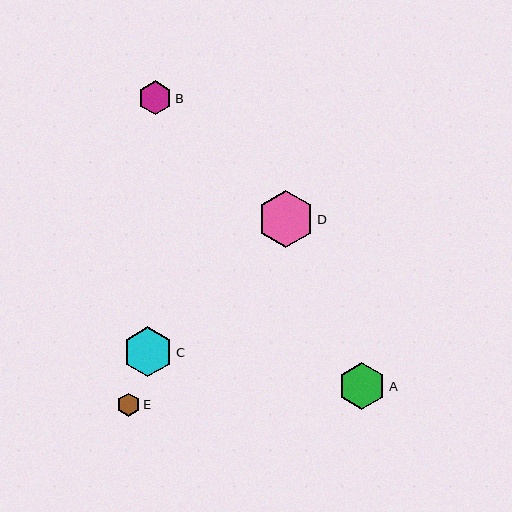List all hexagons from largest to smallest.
From largest to smallest: D, C, A, B, E.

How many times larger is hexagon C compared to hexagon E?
Hexagon C is approximately 2.2 times the size of hexagon E.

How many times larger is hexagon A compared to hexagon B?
Hexagon A is approximately 1.4 times the size of hexagon B.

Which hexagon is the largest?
Hexagon D is the largest with a size of approximately 57 pixels.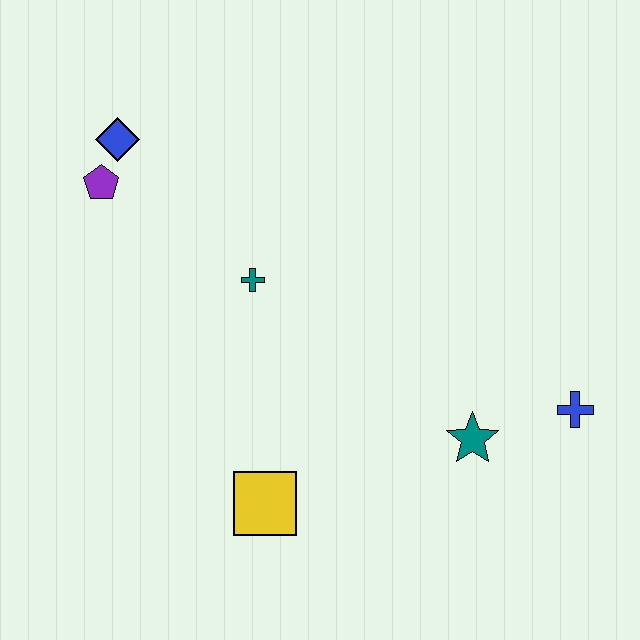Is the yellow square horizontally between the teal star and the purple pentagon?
Yes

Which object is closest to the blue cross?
The teal star is closest to the blue cross.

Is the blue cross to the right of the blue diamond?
Yes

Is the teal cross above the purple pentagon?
No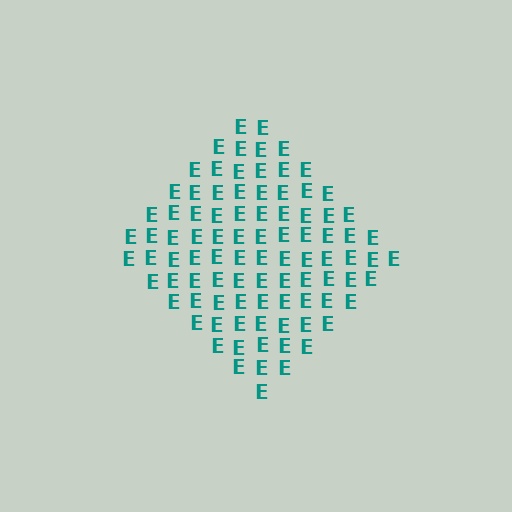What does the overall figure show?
The overall figure shows a diamond.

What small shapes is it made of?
It is made of small letter E's.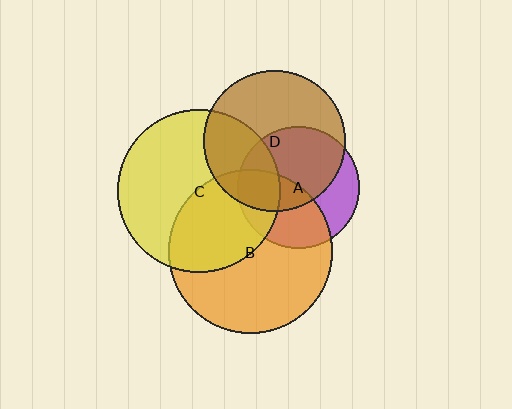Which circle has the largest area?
Circle B (orange).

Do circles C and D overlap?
Yes.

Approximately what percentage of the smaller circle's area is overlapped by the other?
Approximately 35%.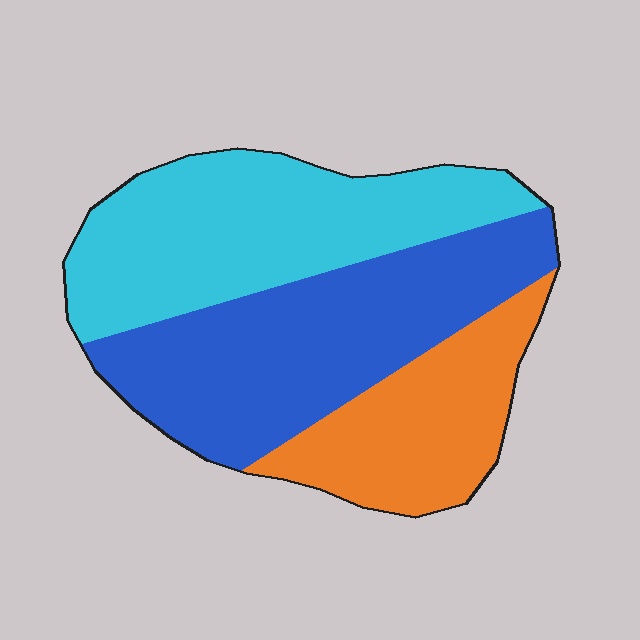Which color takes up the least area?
Orange, at roughly 25%.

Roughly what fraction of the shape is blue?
Blue covers around 40% of the shape.